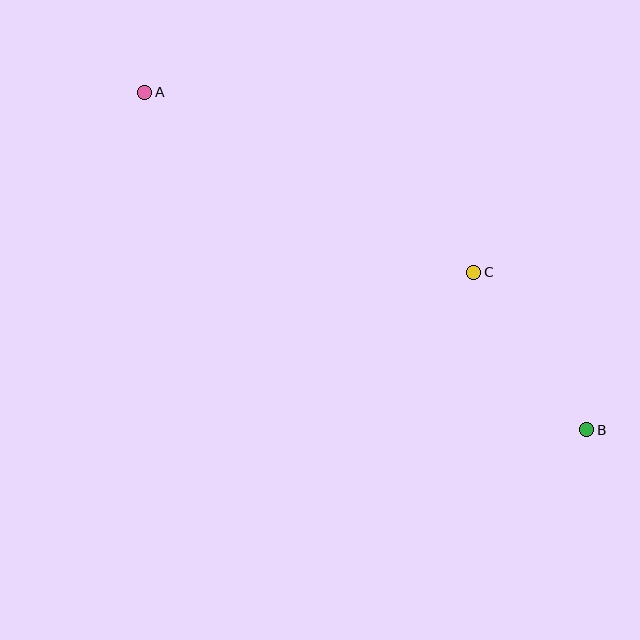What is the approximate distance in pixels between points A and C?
The distance between A and C is approximately 375 pixels.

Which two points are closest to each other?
Points B and C are closest to each other.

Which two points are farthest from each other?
Points A and B are farthest from each other.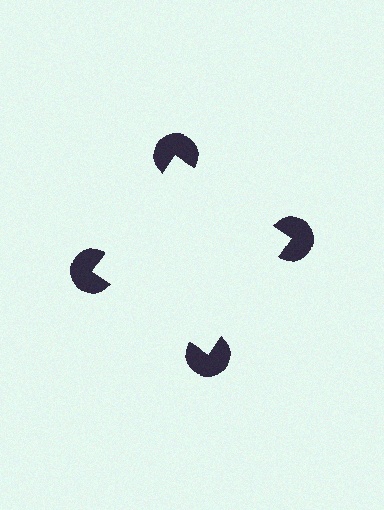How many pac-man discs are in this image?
There are 4 — one at each vertex of the illusory square.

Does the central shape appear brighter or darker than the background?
It typically appears slightly brighter than the background, even though no actual brightness change is drawn.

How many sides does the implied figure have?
4 sides.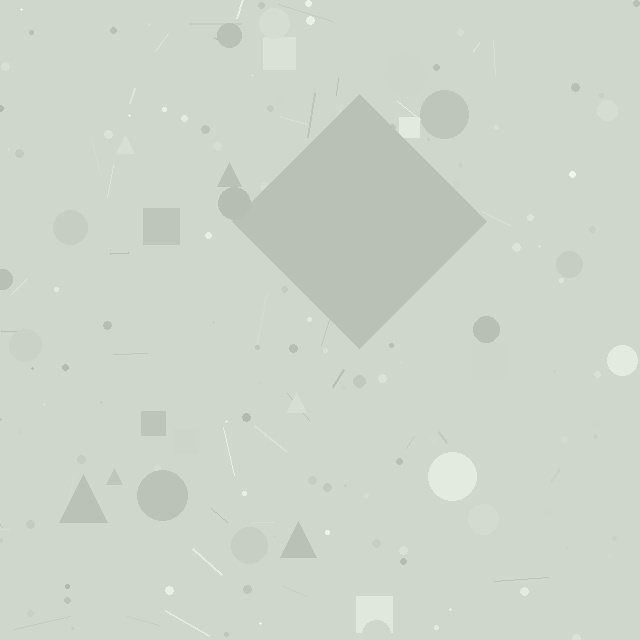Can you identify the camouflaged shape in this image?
The camouflaged shape is a diamond.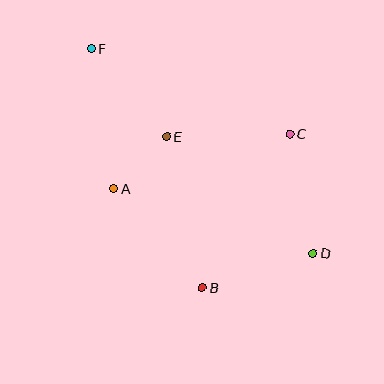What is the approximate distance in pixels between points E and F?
The distance between E and F is approximately 116 pixels.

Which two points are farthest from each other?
Points D and F are farthest from each other.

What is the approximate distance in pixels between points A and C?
The distance between A and C is approximately 184 pixels.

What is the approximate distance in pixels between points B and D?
The distance between B and D is approximately 116 pixels.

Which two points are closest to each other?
Points A and E are closest to each other.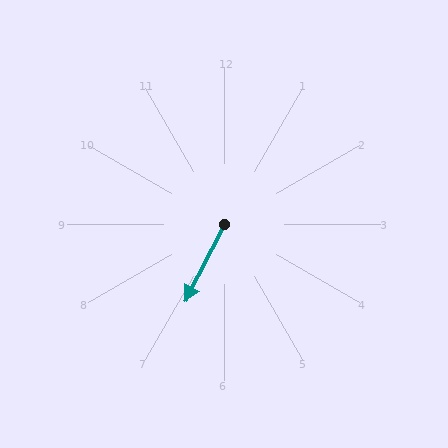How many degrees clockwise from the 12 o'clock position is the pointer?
Approximately 207 degrees.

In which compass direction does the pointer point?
Southwest.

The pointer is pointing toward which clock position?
Roughly 7 o'clock.